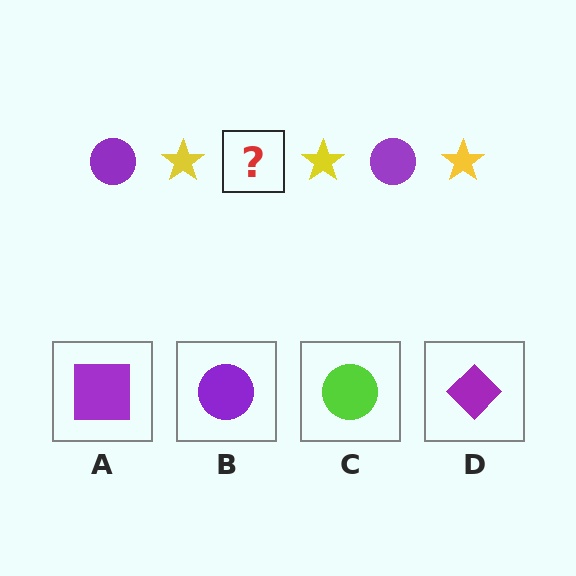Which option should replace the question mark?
Option B.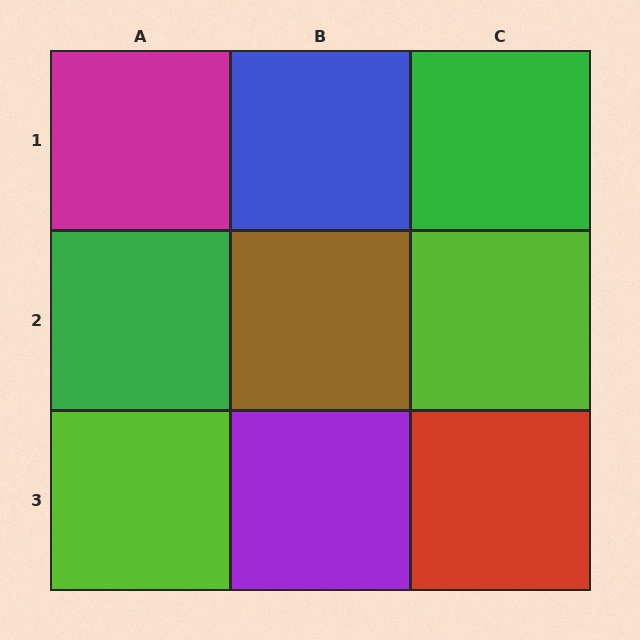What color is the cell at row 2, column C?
Lime.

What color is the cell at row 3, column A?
Lime.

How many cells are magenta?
1 cell is magenta.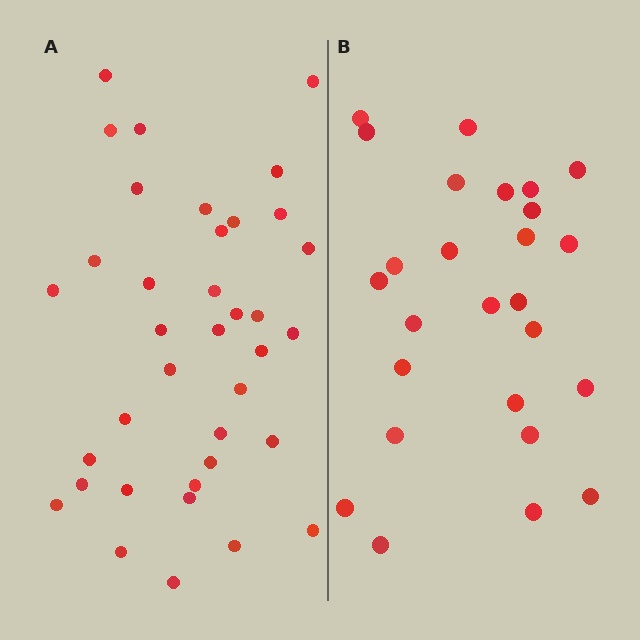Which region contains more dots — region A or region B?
Region A (the left region) has more dots.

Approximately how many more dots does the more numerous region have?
Region A has roughly 12 or so more dots than region B.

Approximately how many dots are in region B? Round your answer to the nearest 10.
About 30 dots. (The exact count is 26, which rounds to 30.)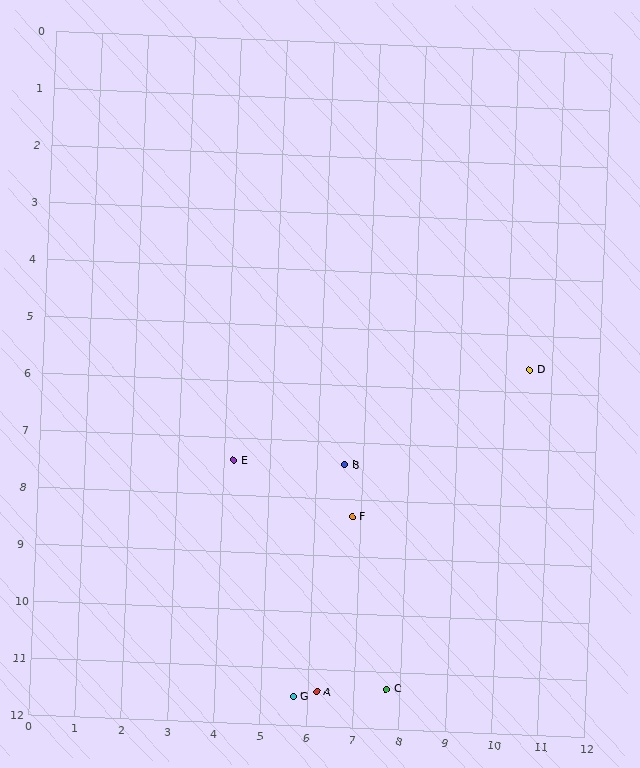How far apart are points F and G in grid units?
Points F and G are about 3.4 grid units apart.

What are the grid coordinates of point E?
Point E is at approximately (4.2, 7.4).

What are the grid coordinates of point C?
Point C is at approximately (7.7, 11.3).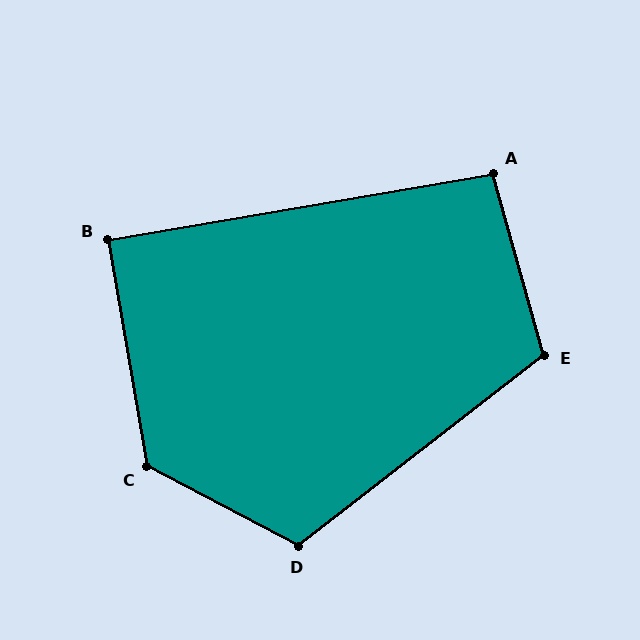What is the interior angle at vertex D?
Approximately 115 degrees (obtuse).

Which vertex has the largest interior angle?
C, at approximately 127 degrees.